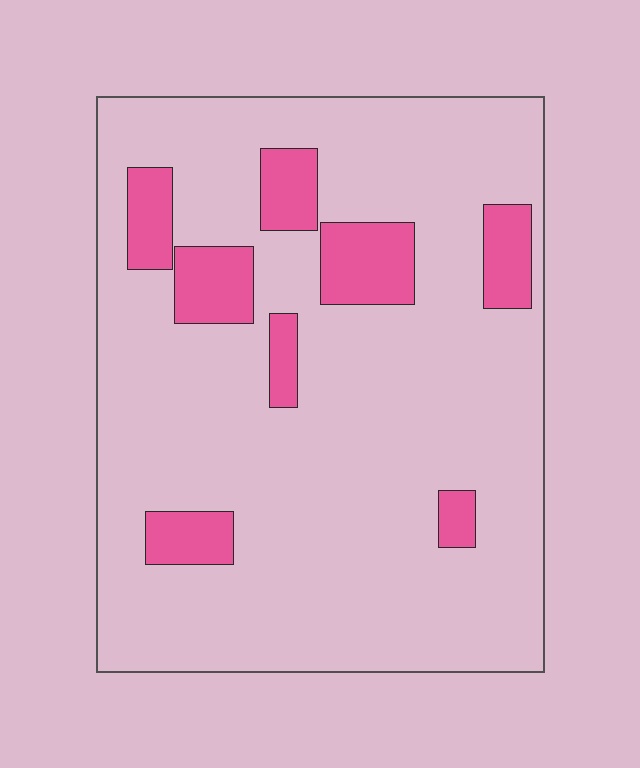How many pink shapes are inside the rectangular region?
8.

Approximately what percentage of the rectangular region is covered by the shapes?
Approximately 15%.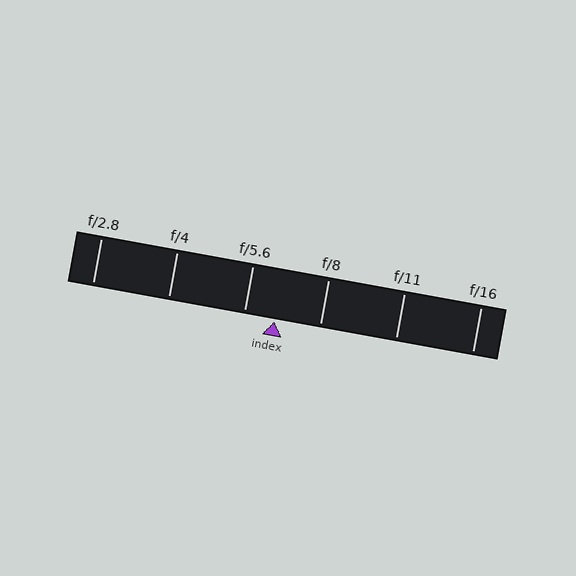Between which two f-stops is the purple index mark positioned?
The index mark is between f/5.6 and f/8.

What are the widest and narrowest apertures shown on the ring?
The widest aperture shown is f/2.8 and the narrowest is f/16.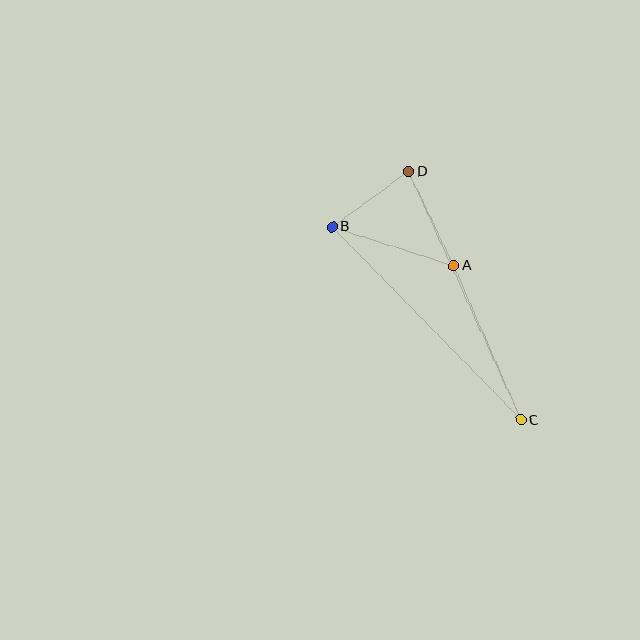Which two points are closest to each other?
Points B and D are closest to each other.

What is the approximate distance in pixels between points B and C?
The distance between B and C is approximately 270 pixels.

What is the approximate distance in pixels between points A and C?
The distance between A and C is approximately 168 pixels.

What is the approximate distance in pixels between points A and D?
The distance between A and D is approximately 104 pixels.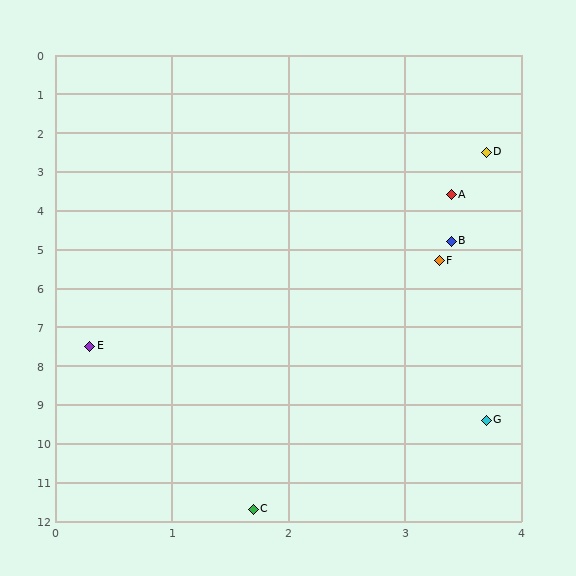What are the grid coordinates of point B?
Point B is at approximately (3.4, 4.8).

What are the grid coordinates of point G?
Point G is at approximately (3.7, 9.4).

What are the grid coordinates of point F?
Point F is at approximately (3.3, 5.3).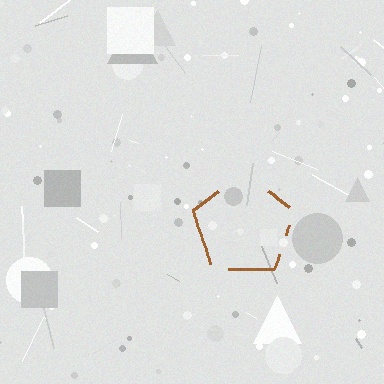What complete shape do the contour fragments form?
The contour fragments form a pentagon.